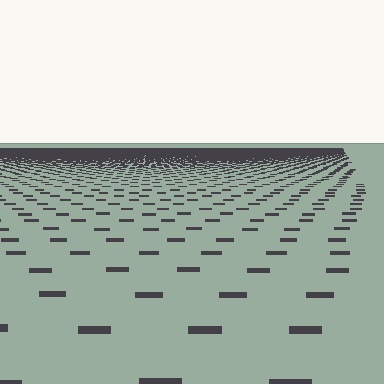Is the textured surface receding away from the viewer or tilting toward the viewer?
The surface is receding away from the viewer. Texture elements get smaller and denser toward the top.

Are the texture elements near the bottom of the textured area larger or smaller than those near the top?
Larger. Near the bottom, elements are closer to the viewer and appear at a bigger on-screen size.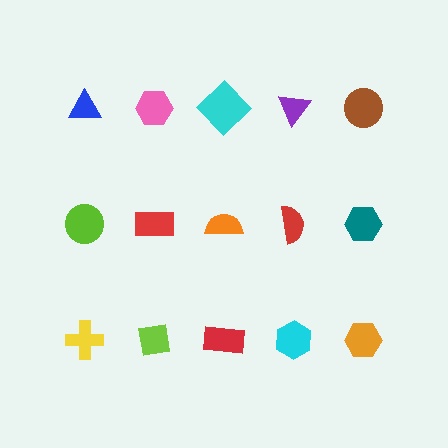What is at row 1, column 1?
A blue triangle.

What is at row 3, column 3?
A red rectangle.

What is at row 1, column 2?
A pink hexagon.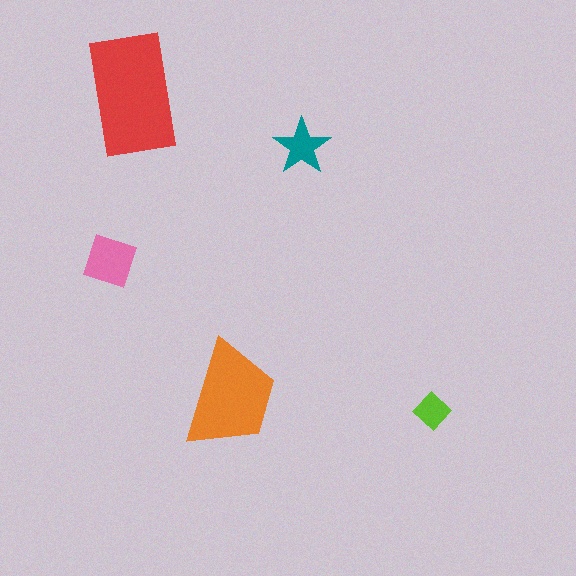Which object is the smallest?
The lime diamond.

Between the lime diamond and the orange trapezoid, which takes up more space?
The orange trapezoid.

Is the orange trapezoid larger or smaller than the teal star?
Larger.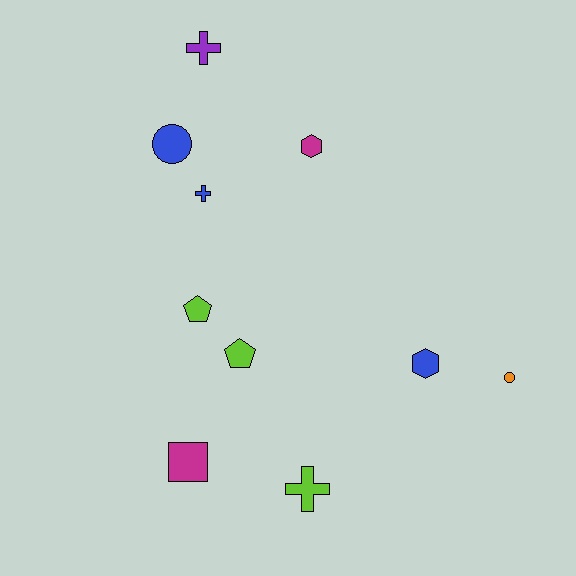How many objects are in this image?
There are 10 objects.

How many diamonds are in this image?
There are no diamonds.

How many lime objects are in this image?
There are 3 lime objects.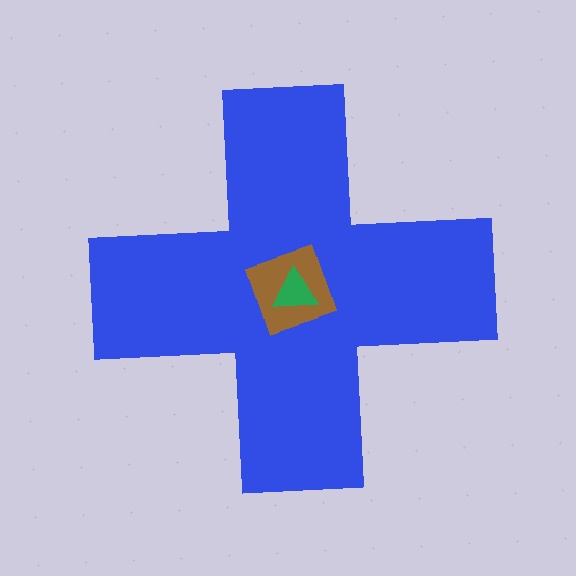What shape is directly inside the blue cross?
The brown diamond.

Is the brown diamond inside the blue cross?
Yes.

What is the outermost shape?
The blue cross.